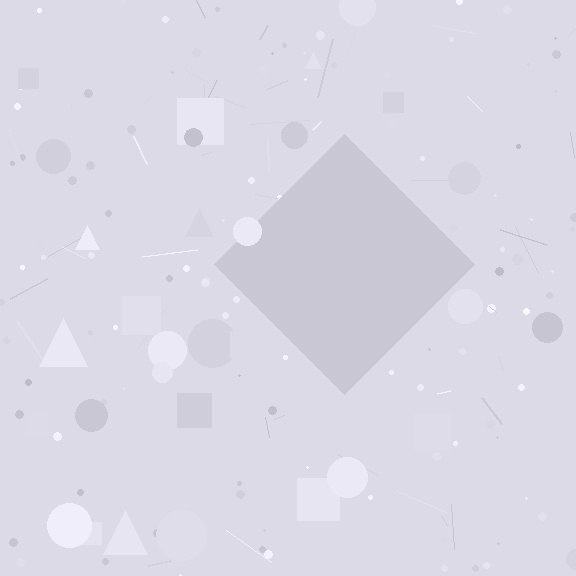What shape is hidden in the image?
A diamond is hidden in the image.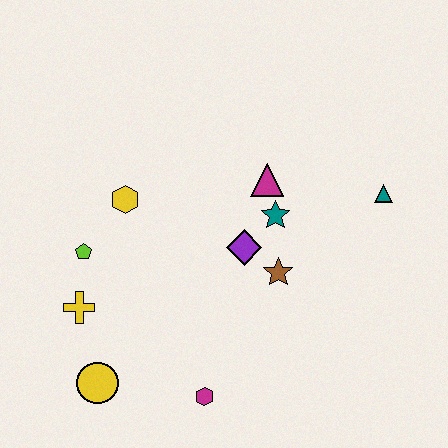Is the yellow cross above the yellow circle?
Yes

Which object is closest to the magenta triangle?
The teal star is closest to the magenta triangle.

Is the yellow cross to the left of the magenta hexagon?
Yes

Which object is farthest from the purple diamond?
The yellow circle is farthest from the purple diamond.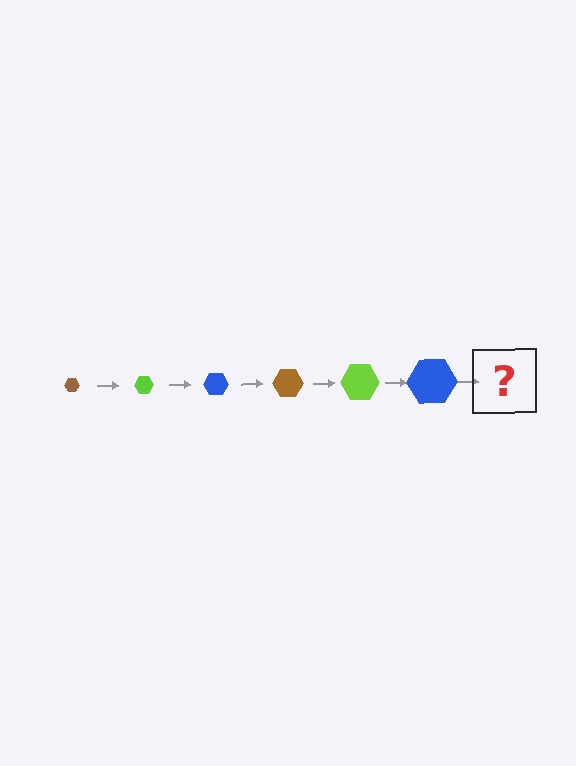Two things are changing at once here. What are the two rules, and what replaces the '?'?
The two rules are that the hexagon grows larger each step and the color cycles through brown, lime, and blue. The '?' should be a brown hexagon, larger than the previous one.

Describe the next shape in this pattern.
It should be a brown hexagon, larger than the previous one.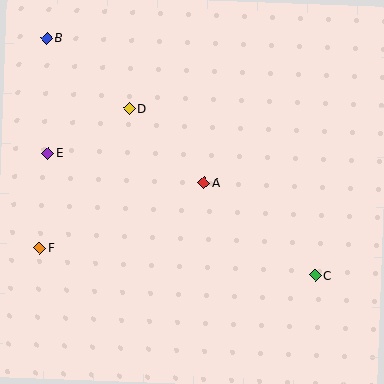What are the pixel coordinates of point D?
Point D is at (129, 109).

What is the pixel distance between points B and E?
The distance between B and E is 115 pixels.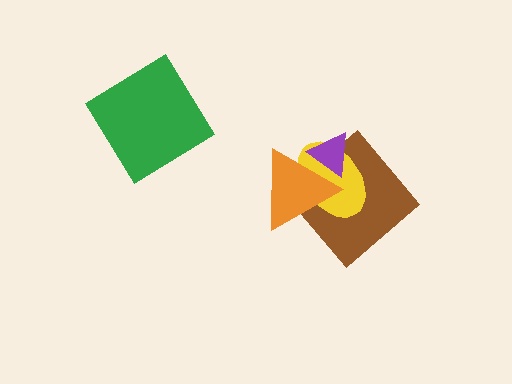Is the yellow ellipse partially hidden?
Yes, it is partially covered by another shape.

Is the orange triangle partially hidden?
Yes, it is partially covered by another shape.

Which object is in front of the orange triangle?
The purple triangle is in front of the orange triangle.